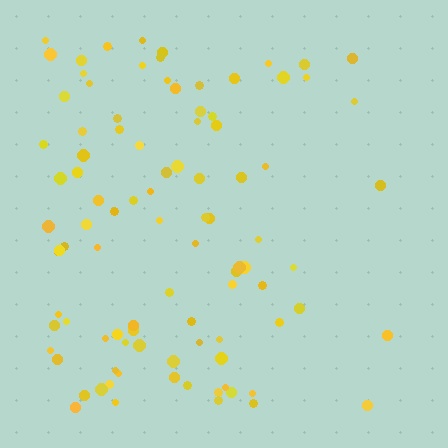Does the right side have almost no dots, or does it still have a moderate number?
Still a moderate number, just noticeably fewer than the left.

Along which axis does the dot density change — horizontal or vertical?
Horizontal.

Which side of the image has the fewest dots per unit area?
The right.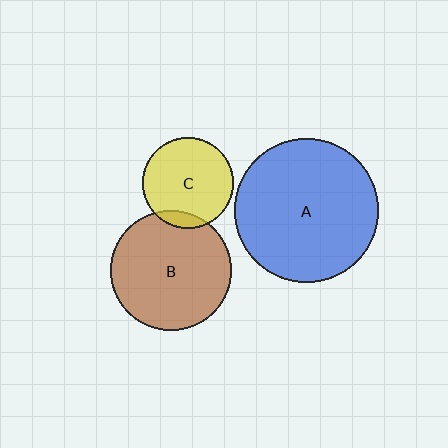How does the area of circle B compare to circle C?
Approximately 1.8 times.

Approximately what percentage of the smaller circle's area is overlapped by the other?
Approximately 10%.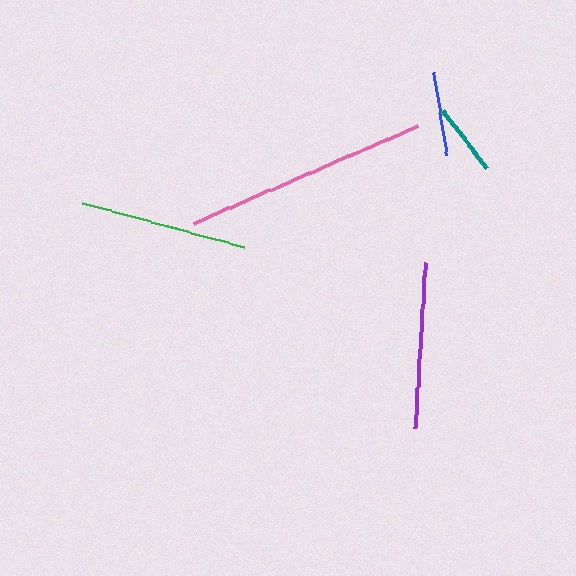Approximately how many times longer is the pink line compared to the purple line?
The pink line is approximately 1.5 times the length of the purple line.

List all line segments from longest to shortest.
From longest to shortest: pink, green, purple, blue, teal.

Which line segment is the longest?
The pink line is the longest at approximately 244 pixels.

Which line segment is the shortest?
The teal line is the shortest at approximately 74 pixels.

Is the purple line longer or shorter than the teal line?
The purple line is longer than the teal line.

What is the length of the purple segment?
The purple segment is approximately 167 pixels long.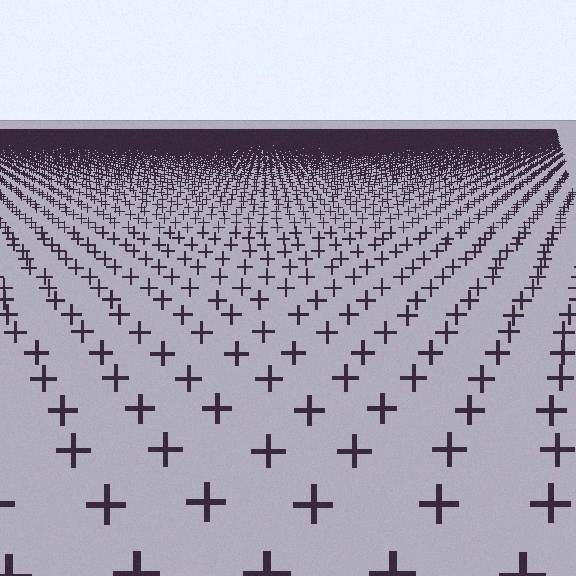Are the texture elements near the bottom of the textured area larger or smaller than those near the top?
Larger. Near the bottom, elements are closer to the viewer and appear at a bigger on-screen size.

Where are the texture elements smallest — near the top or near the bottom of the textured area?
Near the top.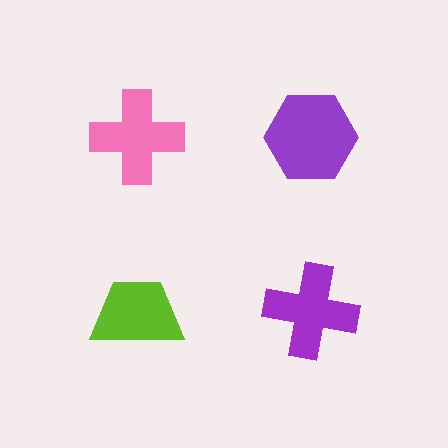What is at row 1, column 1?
A pink cross.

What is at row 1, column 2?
A purple hexagon.